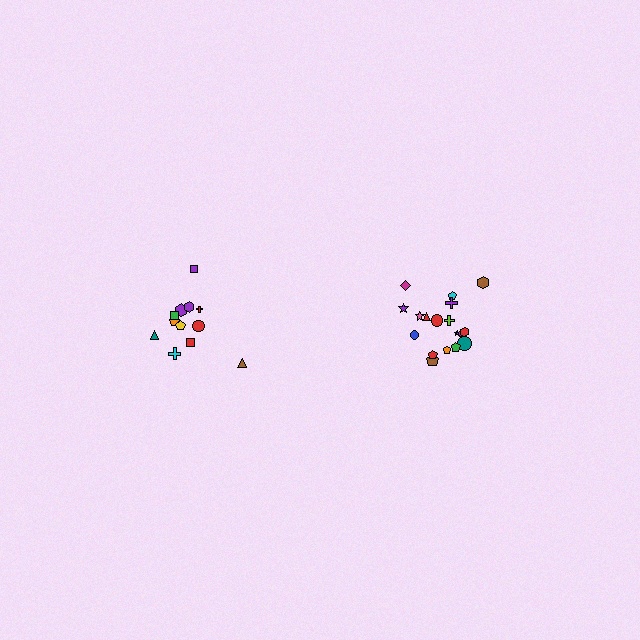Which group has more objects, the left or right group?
The right group.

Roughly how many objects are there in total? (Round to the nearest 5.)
Roughly 30 objects in total.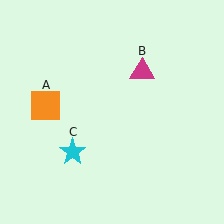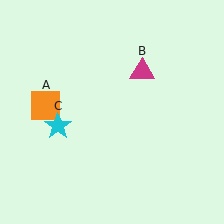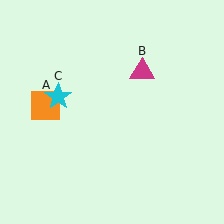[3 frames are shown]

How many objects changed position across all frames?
1 object changed position: cyan star (object C).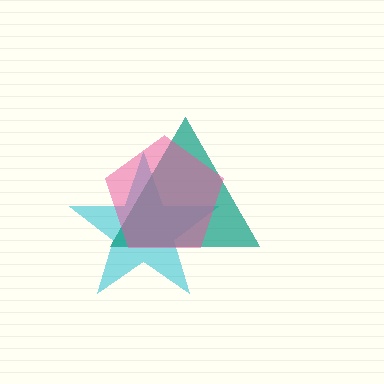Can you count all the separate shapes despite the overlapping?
Yes, there are 3 separate shapes.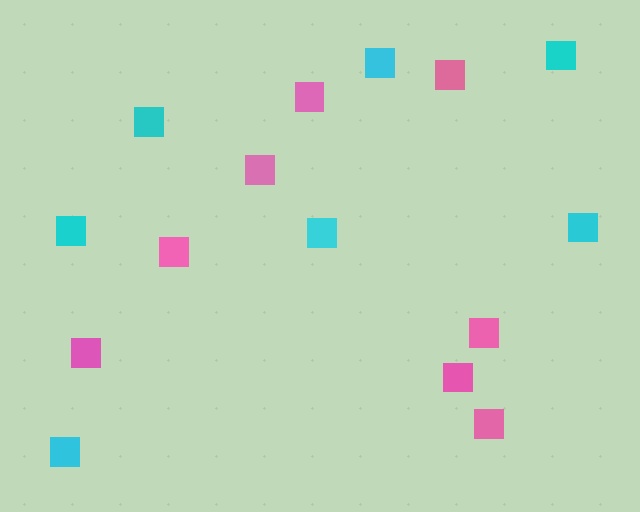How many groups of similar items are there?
There are 2 groups: one group of pink squares (8) and one group of cyan squares (7).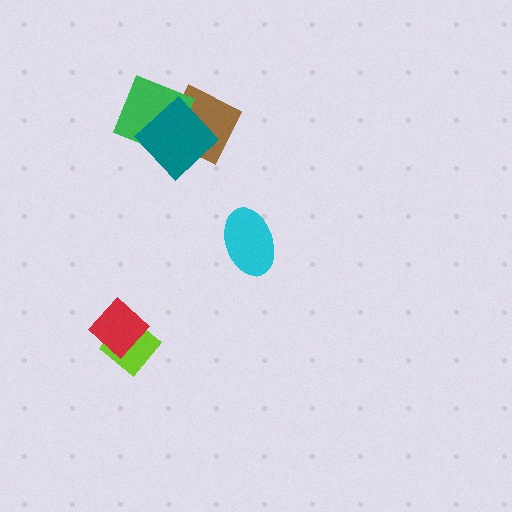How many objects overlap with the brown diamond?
2 objects overlap with the brown diamond.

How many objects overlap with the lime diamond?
1 object overlaps with the lime diamond.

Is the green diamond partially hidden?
Yes, it is partially covered by another shape.